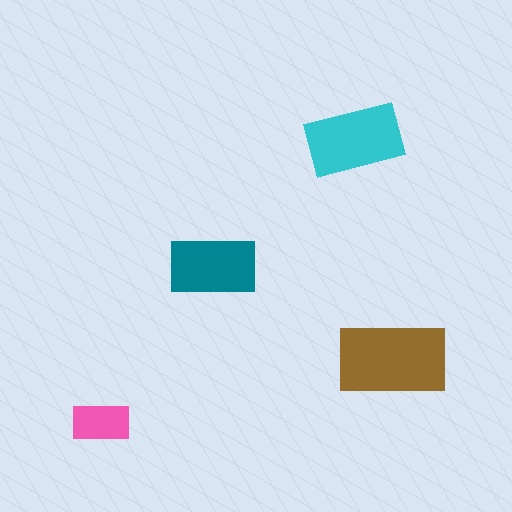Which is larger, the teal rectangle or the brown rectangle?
The brown one.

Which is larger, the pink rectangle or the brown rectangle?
The brown one.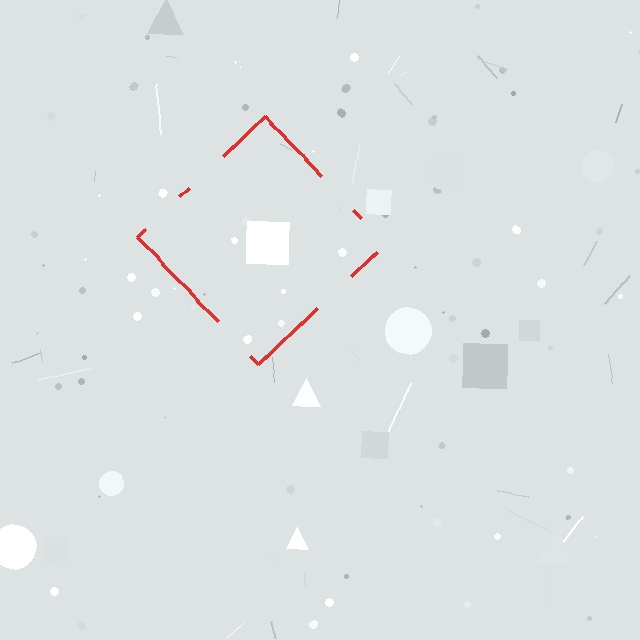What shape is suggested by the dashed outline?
The dashed outline suggests a diamond.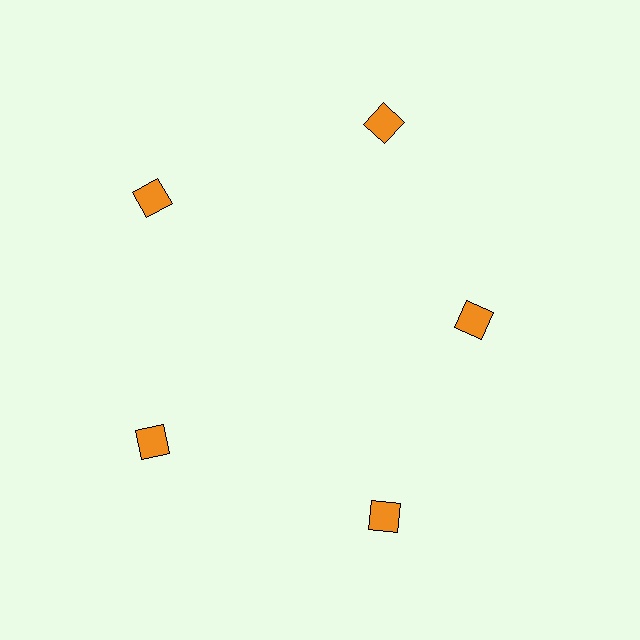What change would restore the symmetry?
The symmetry would be restored by moving it outward, back onto the ring so that all 5 squares sit at equal angles and equal distance from the center.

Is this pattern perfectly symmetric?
No. The 5 orange squares are arranged in a ring, but one element near the 3 o'clock position is pulled inward toward the center, breaking the 5-fold rotational symmetry.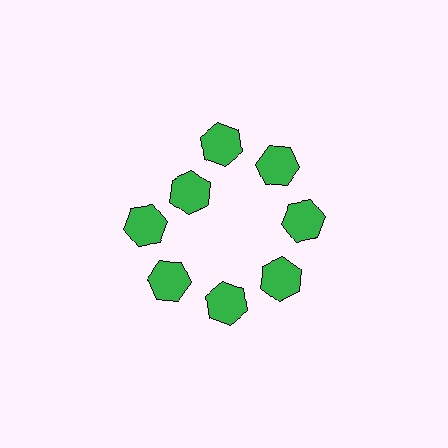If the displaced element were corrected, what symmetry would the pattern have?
It would have 8-fold rotational symmetry — the pattern would map onto itself every 45 degrees.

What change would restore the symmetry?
The symmetry would be restored by moving it outward, back onto the ring so that all 8 hexagons sit at equal angles and equal distance from the center.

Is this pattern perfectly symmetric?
No. The 8 green hexagons are arranged in a ring, but one element near the 10 o'clock position is pulled inward toward the center, breaking the 8-fold rotational symmetry.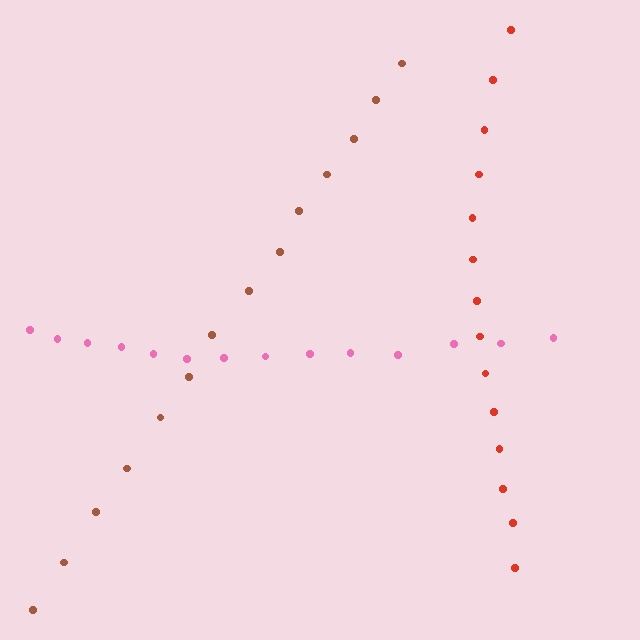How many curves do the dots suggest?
There are 3 distinct paths.